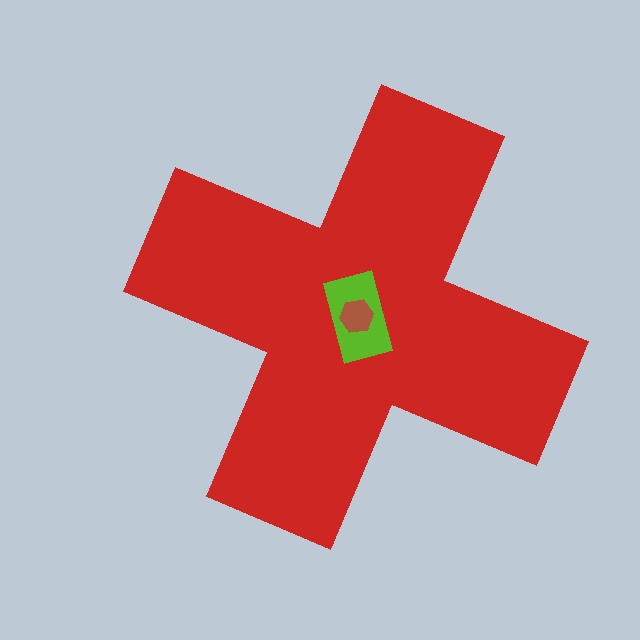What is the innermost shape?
The brown hexagon.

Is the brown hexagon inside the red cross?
Yes.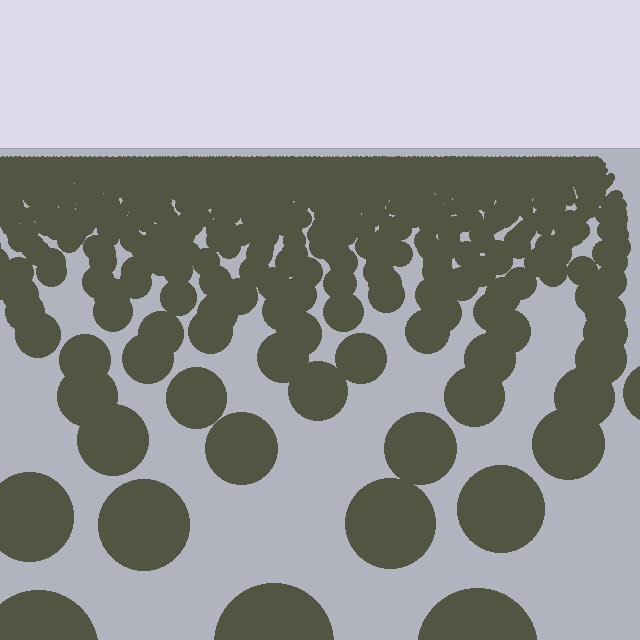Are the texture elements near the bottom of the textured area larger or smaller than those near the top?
Larger. Near the bottom, elements are closer to the viewer and appear at a bigger on-screen size.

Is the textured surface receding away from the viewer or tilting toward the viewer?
The surface is receding away from the viewer. Texture elements get smaller and denser toward the top.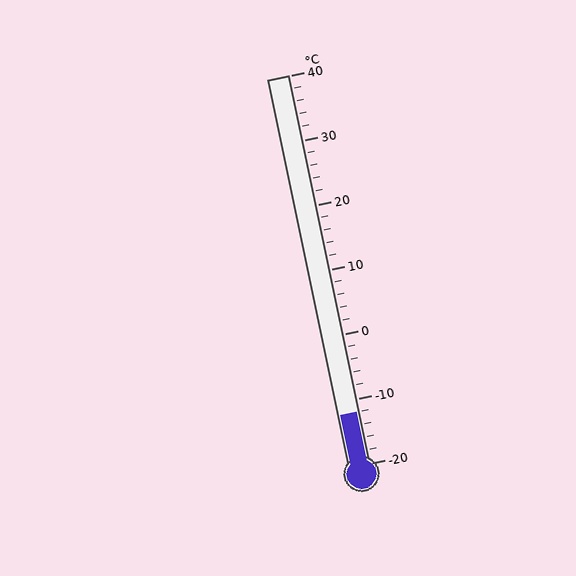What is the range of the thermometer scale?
The thermometer scale ranges from -20°C to 40°C.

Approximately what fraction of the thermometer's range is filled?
The thermometer is filled to approximately 15% of its range.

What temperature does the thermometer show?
The thermometer shows approximately -12°C.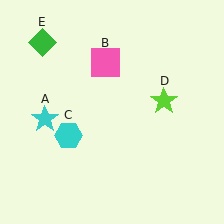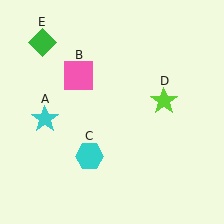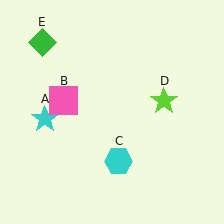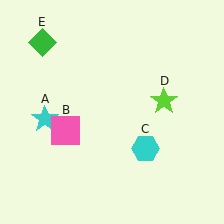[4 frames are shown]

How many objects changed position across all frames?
2 objects changed position: pink square (object B), cyan hexagon (object C).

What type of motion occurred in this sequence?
The pink square (object B), cyan hexagon (object C) rotated counterclockwise around the center of the scene.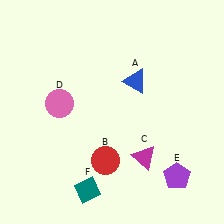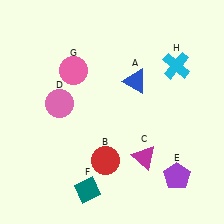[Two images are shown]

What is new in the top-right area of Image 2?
A cyan cross (H) was added in the top-right area of Image 2.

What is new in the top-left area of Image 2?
A pink circle (G) was added in the top-left area of Image 2.